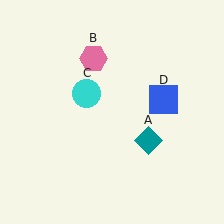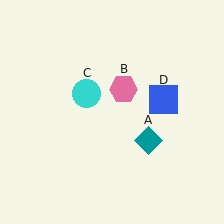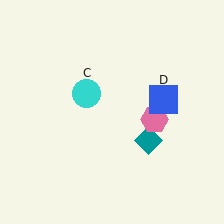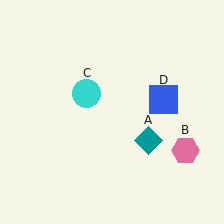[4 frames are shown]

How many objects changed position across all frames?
1 object changed position: pink hexagon (object B).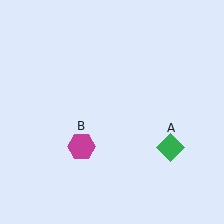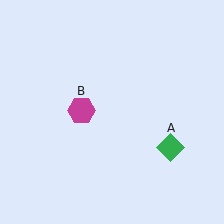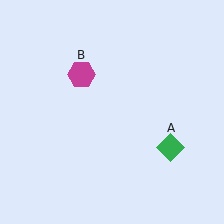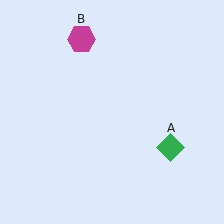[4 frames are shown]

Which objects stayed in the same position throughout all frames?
Green diamond (object A) remained stationary.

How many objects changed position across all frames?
1 object changed position: magenta hexagon (object B).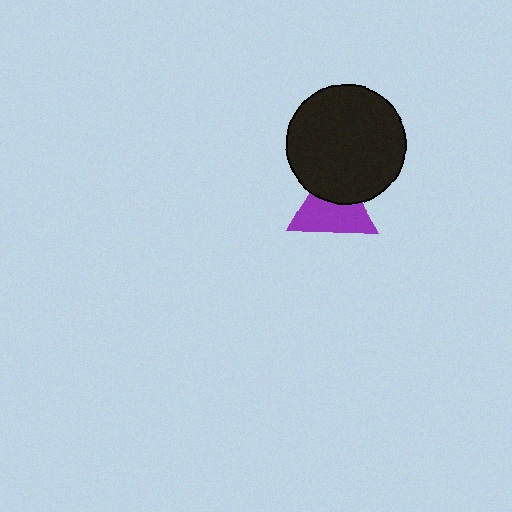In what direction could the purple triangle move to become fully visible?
The purple triangle could move down. That would shift it out from behind the black circle entirely.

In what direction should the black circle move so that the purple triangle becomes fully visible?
The black circle should move up. That is the shortest direction to clear the overlap and leave the purple triangle fully visible.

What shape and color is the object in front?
The object in front is a black circle.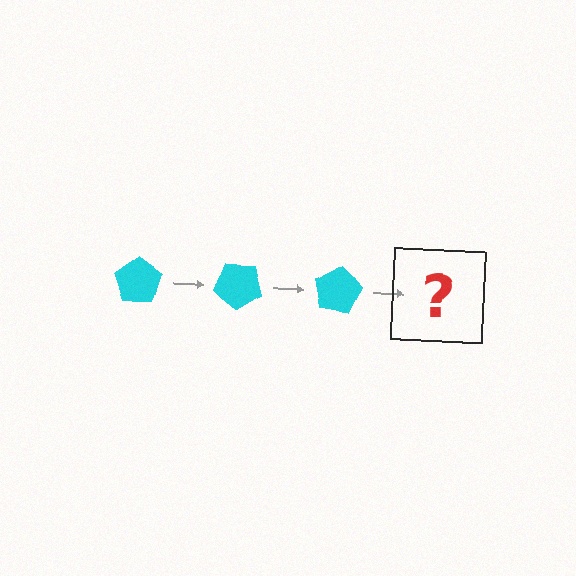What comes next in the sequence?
The next element should be a cyan pentagon rotated 120 degrees.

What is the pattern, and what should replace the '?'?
The pattern is that the pentagon rotates 40 degrees each step. The '?' should be a cyan pentagon rotated 120 degrees.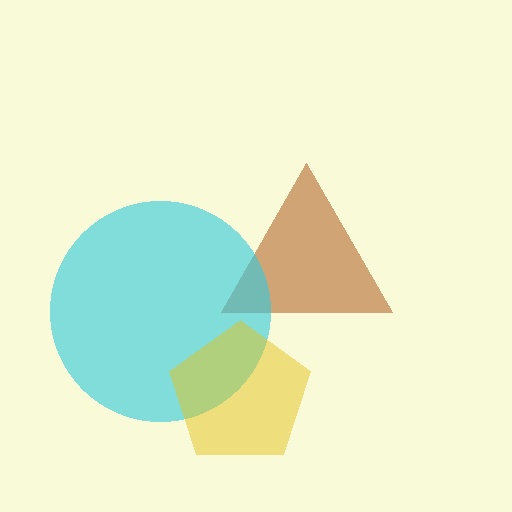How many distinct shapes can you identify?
There are 3 distinct shapes: a brown triangle, a cyan circle, a yellow pentagon.